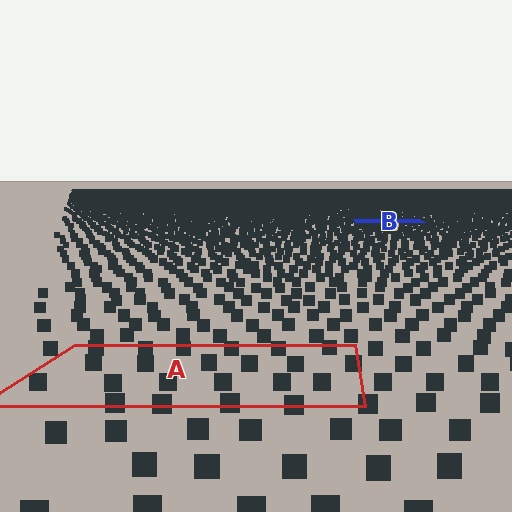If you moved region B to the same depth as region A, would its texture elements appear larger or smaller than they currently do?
They would appear larger. At a closer depth, the same texture elements are projected at a bigger on-screen size.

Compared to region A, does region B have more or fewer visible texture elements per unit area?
Region B has more texture elements per unit area — they are packed more densely because it is farther away.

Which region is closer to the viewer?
Region A is closer. The texture elements there are larger and more spread out.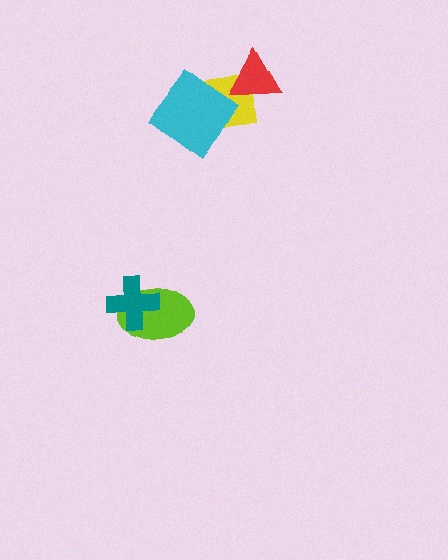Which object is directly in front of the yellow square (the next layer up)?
The cyan diamond is directly in front of the yellow square.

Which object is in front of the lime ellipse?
The teal cross is in front of the lime ellipse.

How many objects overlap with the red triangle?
1 object overlaps with the red triangle.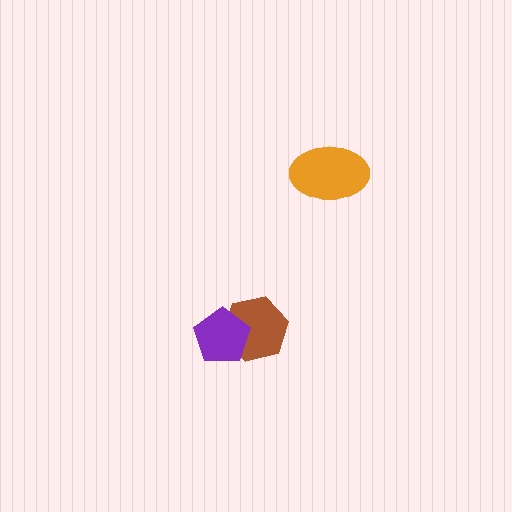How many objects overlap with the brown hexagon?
1 object overlaps with the brown hexagon.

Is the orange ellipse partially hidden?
No, no other shape covers it.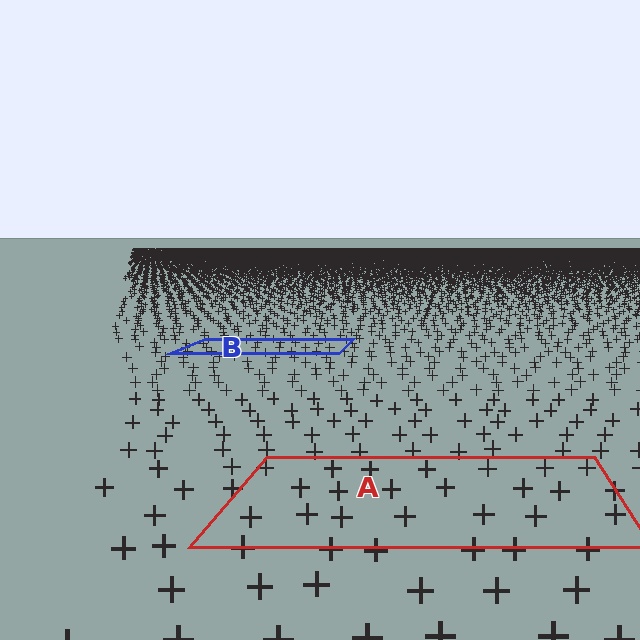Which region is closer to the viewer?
Region A is closer. The texture elements there are larger and more spread out.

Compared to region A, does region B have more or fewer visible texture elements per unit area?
Region B has more texture elements per unit area — they are packed more densely because it is farther away.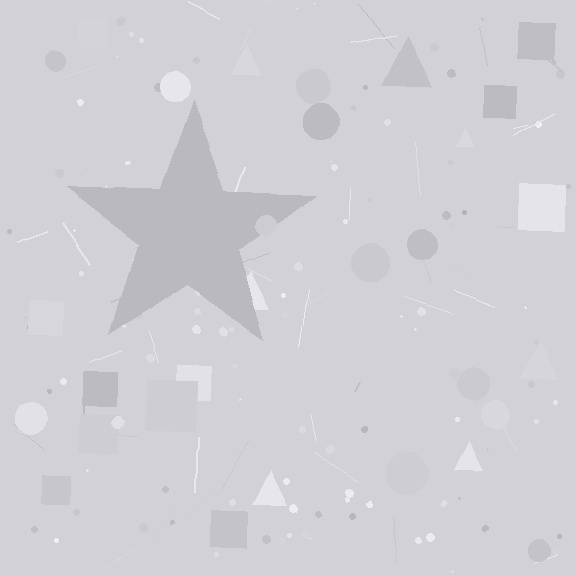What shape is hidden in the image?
A star is hidden in the image.